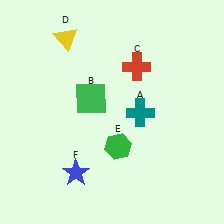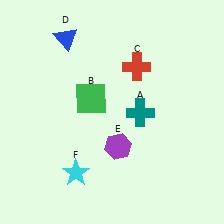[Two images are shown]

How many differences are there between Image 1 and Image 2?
There are 3 differences between the two images.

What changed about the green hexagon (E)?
In Image 1, E is green. In Image 2, it changed to purple.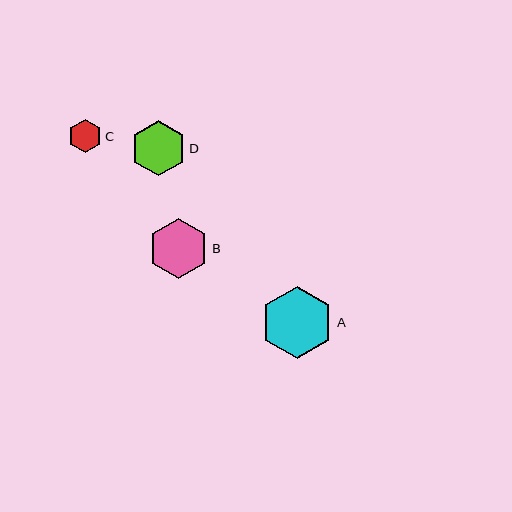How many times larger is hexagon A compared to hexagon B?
Hexagon A is approximately 1.2 times the size of hexagon B.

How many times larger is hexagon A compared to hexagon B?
Hexagon A is approximately 1.2 times the size of hexagon B.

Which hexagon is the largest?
Hexagon A is the largest with a size of approximately 73 pixels.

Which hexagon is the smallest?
Hexagon C is the smallest with a size of approximately 33 pixels.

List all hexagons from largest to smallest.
From largest to smallest: A, B, D, C.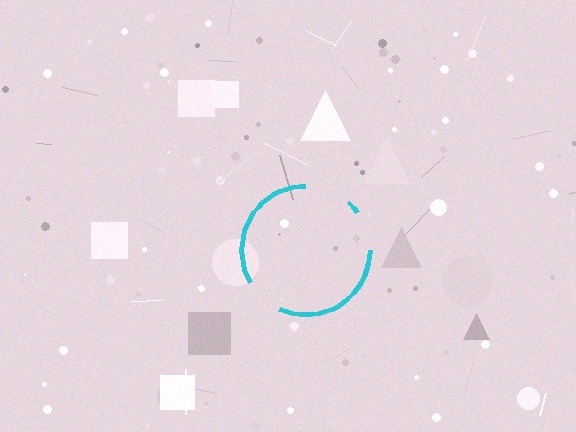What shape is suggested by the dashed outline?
The dashed outline suggests a circle.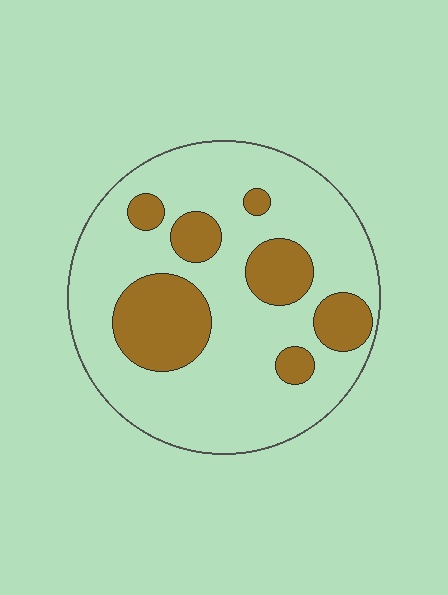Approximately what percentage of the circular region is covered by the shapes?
Approximately 25%.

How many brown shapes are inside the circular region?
7.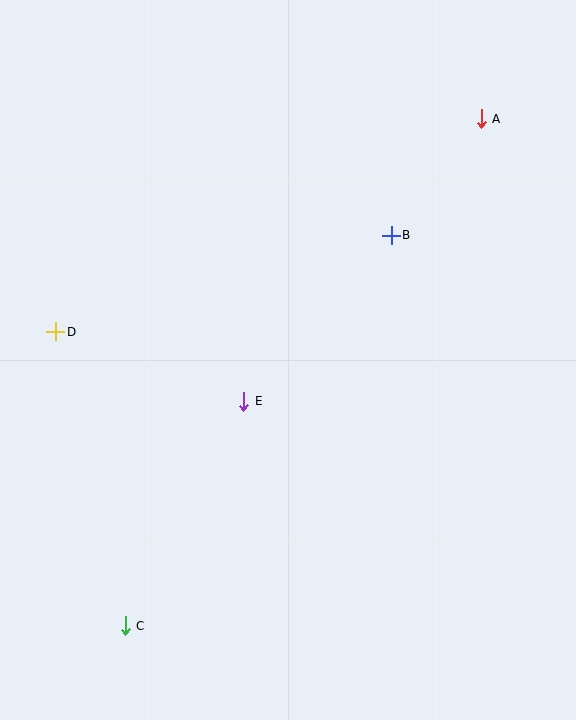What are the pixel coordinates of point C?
Point C is at (125, 626).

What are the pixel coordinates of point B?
Point B is at (391, 235).